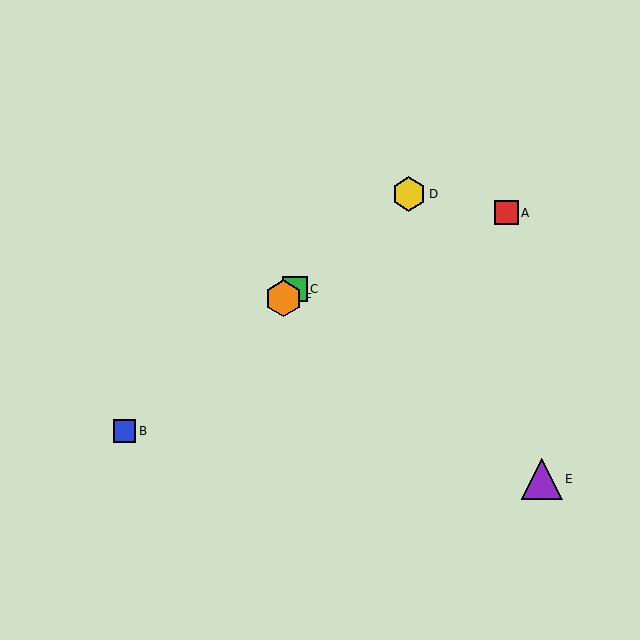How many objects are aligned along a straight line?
4 objects (B, C, D, F) are aligned along a straight line.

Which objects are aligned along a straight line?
Objects B, C, D, F are aligned along a straight line.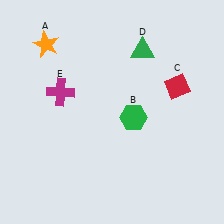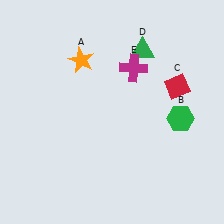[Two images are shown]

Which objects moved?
The objects that moved are: the orange star (A), the green hexagon (B), the magenta cross (E).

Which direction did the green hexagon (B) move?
The green hexagon (B) moved right.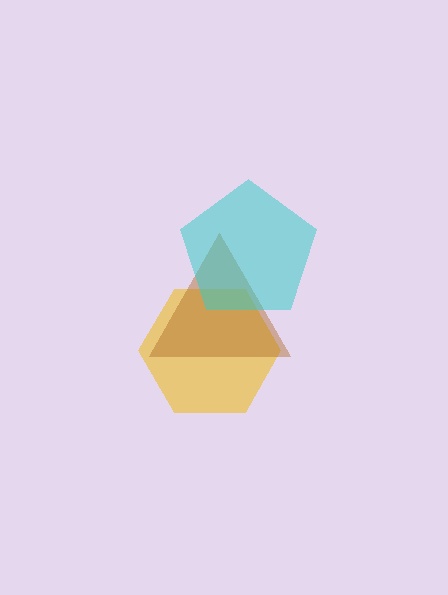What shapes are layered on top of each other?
The layered shapes are: a yellow hexagon, a brown triangle, a cyan pentagon.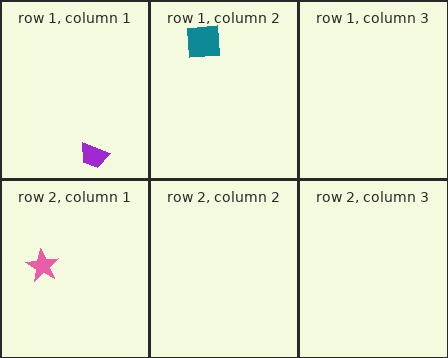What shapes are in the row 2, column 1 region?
The pink star.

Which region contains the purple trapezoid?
The row 1, column 1 region.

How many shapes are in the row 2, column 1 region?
1.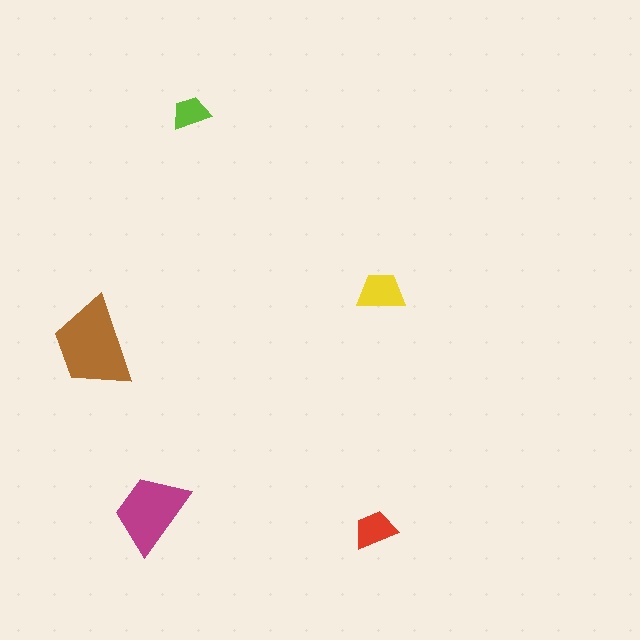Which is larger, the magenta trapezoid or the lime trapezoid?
The magenta one.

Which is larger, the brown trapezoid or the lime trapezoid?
The brown one.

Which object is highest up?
The lime trapezoid is topmost.